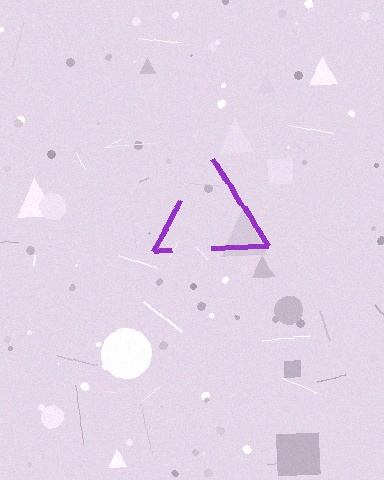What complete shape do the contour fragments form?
The contour fragments form a triangle.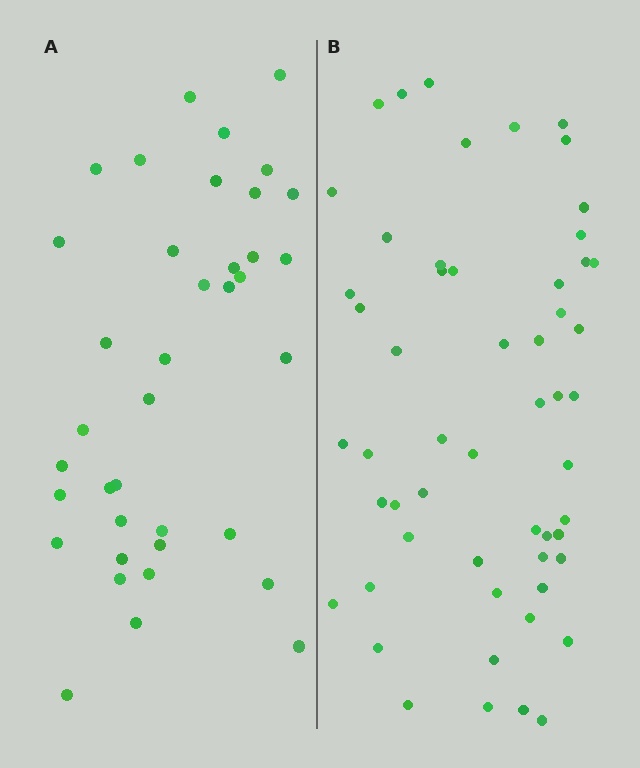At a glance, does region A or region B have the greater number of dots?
Region B (the right region) has more dots.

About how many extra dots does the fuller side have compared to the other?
Region B has approximately 15 more dots than region A.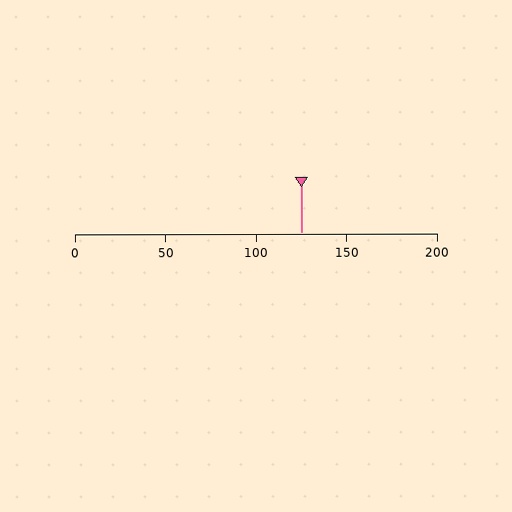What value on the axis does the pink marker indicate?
The marker indicates approximately 125.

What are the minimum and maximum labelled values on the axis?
The axis runs from 0 to 200.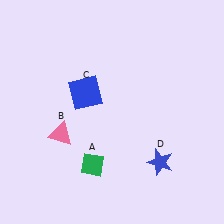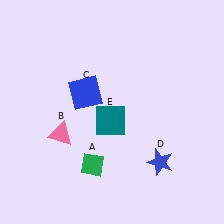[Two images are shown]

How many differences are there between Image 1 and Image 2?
There is 1 difference between the two images.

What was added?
A teal square (E) was added in Image 2.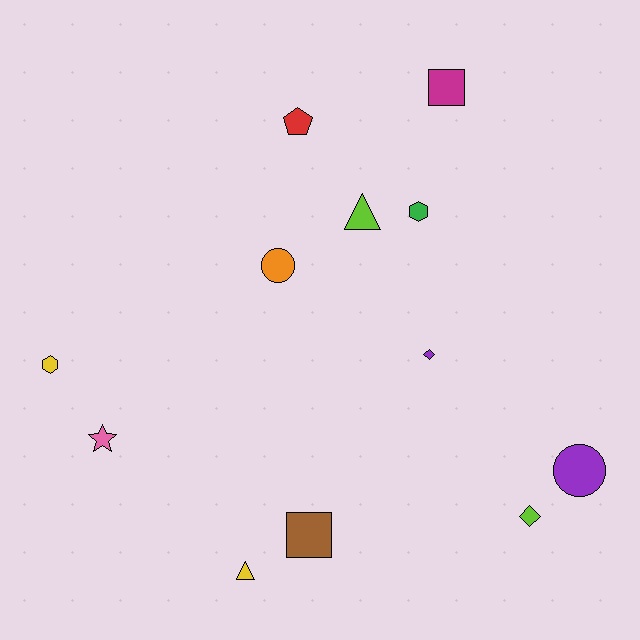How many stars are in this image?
There is 1 star.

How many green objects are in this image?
There is 1 green object.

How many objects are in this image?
There are 12 objects.